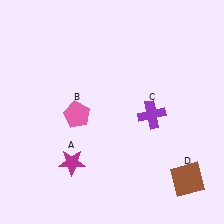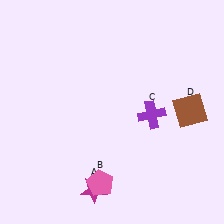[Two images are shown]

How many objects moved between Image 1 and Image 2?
3 objects moved between the two images.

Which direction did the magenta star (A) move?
The magenta star (A) moved down.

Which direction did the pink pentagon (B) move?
The pink pentagon (B) moved down.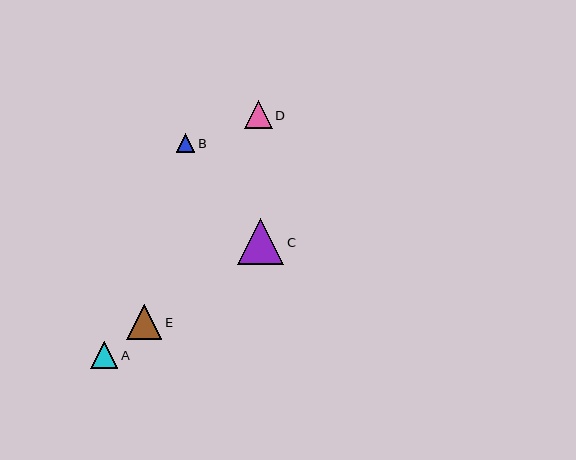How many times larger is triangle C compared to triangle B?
Triangle C is approximately 2.5 times the size of triangle B.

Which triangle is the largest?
Triangle C is the largest with a size of approximately 46 pixels.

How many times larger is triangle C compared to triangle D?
Triangle C is approximately 1.6 times the size of triangle D.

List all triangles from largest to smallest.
From largest to smallest: C, E, D, A, B.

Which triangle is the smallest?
Triangle B is the smallest with a size of approximately 19 pixels.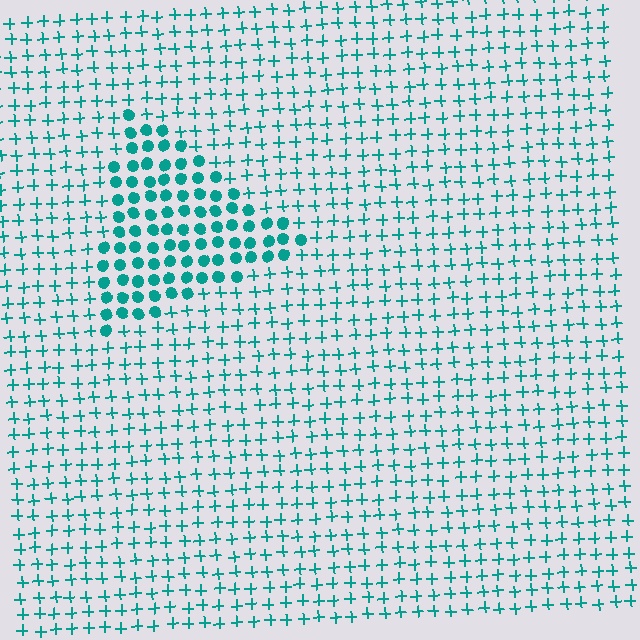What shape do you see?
I see a triangle.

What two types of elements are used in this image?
The image uses circles inside the triangle region and plus signs outside it.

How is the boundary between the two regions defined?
The boundary is defined by a change in element shape: circles inside vs. plus signs outside. All elements share the same color and spacing.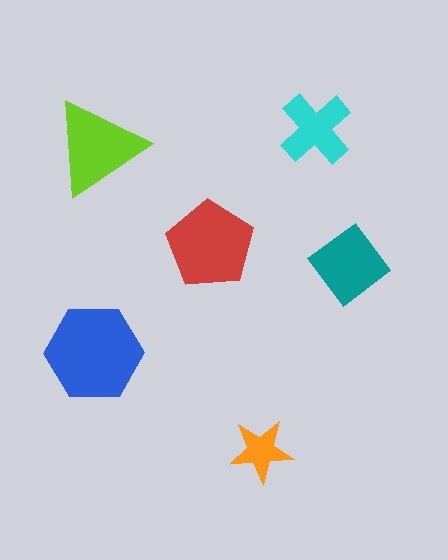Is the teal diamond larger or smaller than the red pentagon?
Smaller.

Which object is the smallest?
The orange star.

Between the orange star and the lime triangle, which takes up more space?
The lime triangle.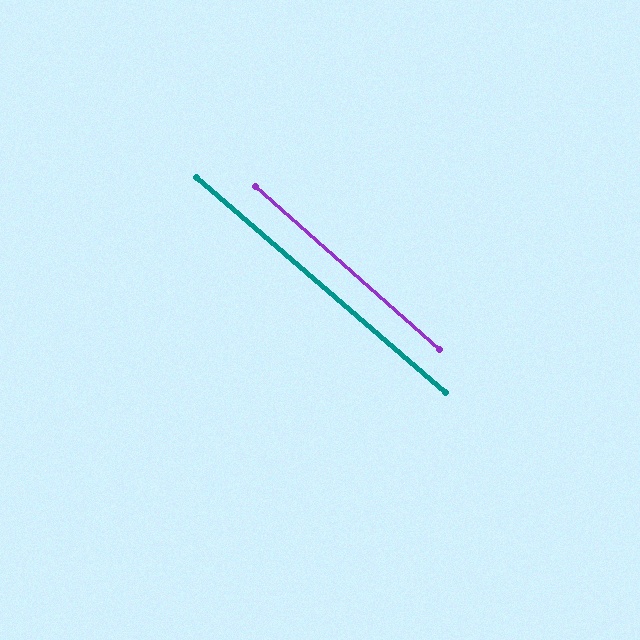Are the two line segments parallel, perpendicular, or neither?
Parallel — their directions differ by only 0.7°.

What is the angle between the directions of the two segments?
Approximately 1 degree.